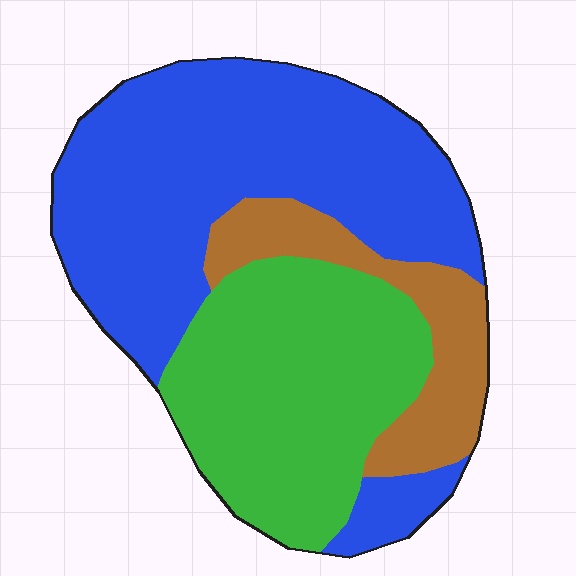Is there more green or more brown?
Green.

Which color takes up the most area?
Blue, at roughly 50%.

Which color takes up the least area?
Brown, at roughly 15%.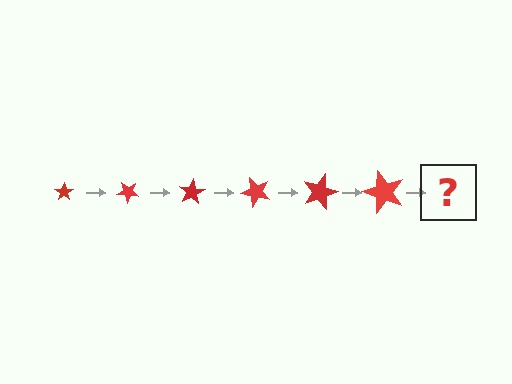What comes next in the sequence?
The next element should be a star, larger than the previous one and rotated 240 degrees from the start.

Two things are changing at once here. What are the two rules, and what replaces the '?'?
The two rules are that the star grows larger each step and it rotates 40 degrees each step. The '?' should be a star, larger than the previous one and rotated 240 degrees from the start.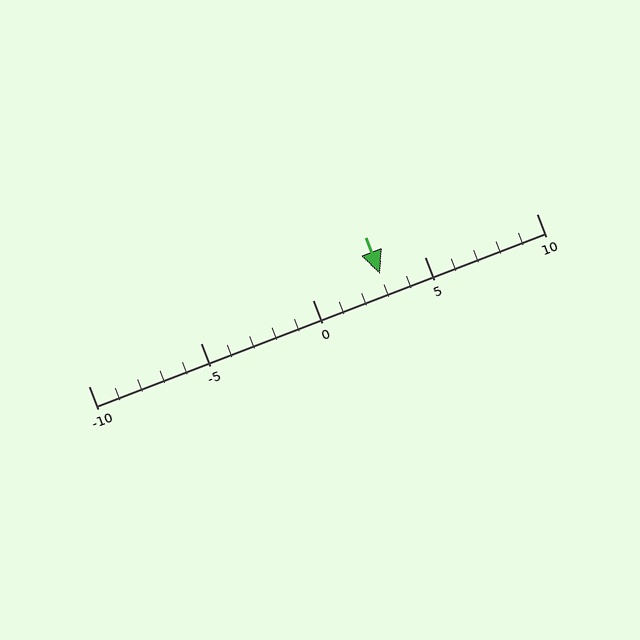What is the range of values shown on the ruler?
The ruler shows values from -10 to 10.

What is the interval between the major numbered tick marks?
The major tick marks are spaced 5 units apart.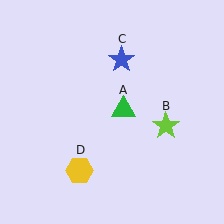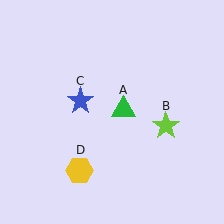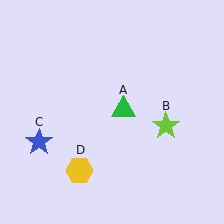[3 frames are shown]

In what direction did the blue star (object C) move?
The blue star (object C) moved down and to the left.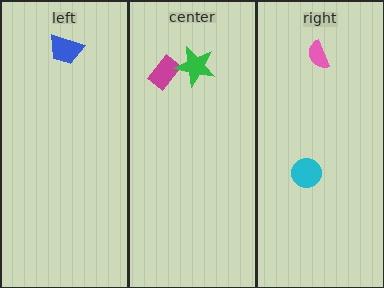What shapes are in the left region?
The blue trapezoid.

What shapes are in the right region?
The pink semicircle, the cyan circle.